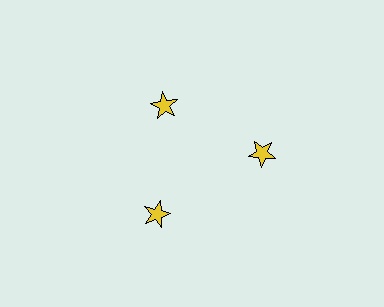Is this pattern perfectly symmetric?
No. The 3 yellow stars are arranged in a ring, but one element near the 11 o'clock position is pulled inward toward the center, breaking the 3-fold rotational symmetry.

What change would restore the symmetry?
The symmetry would be restored by moving it outward, back onto the ring so that all 3 stars sit at equal angles and equal distance from the center.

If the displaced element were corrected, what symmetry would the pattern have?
It would have 3-fold rotational symmetry — the pattern would map onto itself every 120 degrees.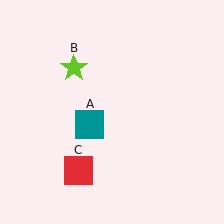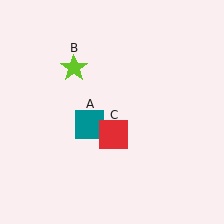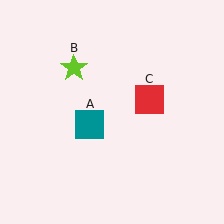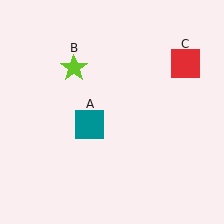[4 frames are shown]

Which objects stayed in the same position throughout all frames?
Teal square (object A) and lime star (object B) remained stationary.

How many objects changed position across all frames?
1 object changed position: red square (object C).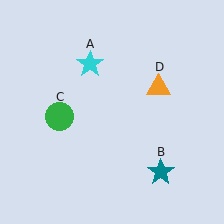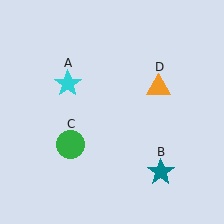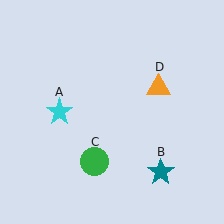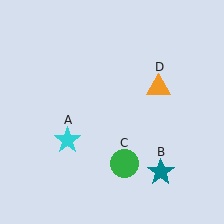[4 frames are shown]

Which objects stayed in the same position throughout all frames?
Teal star (object B) and orange triangle (object D) remained stationary.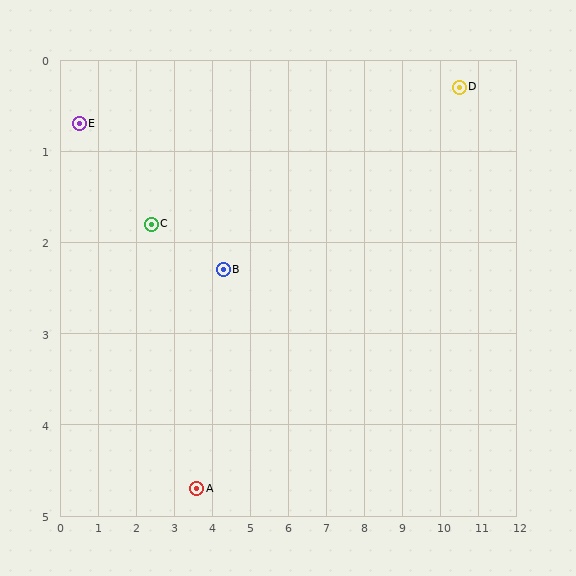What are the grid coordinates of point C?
Point C is at approximately (2.4, 1.8).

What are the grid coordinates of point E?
Point E is at approximately (0.5, 0.7).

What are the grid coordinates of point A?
Point A is at approximately (3.6, 4.7).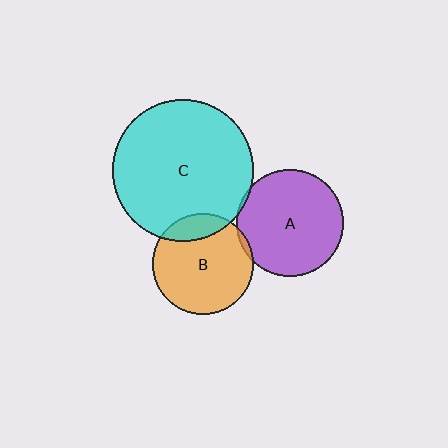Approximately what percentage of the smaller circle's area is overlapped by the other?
Approximately 15%.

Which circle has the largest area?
Circle C (cyan).